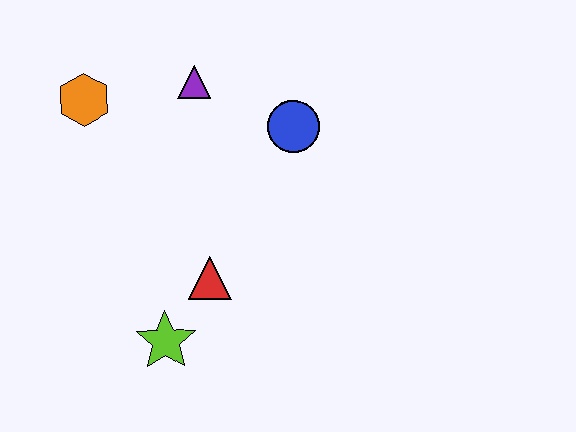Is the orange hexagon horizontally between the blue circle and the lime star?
No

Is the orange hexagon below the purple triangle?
Yes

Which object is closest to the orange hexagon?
The purple triangle is closest to the orange hexagon.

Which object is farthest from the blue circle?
The lime star is farthest from the blue circle.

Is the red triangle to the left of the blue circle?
Yes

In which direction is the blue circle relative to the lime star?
The blue circle is above the lime star.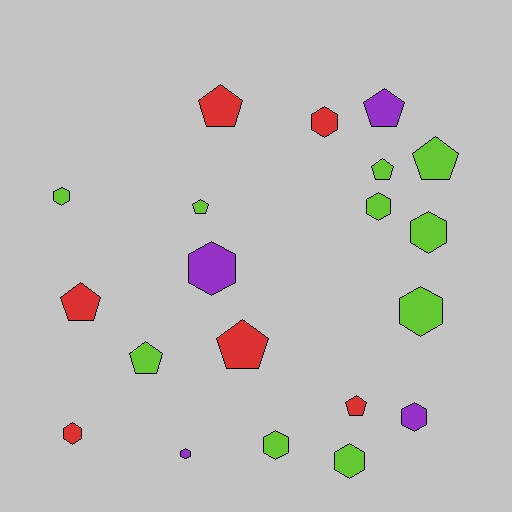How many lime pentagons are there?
There are 4 lime pentagons.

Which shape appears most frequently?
Hexagon, with 11 objects.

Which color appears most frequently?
Lime, with 10 objects.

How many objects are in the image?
There are 20 objects.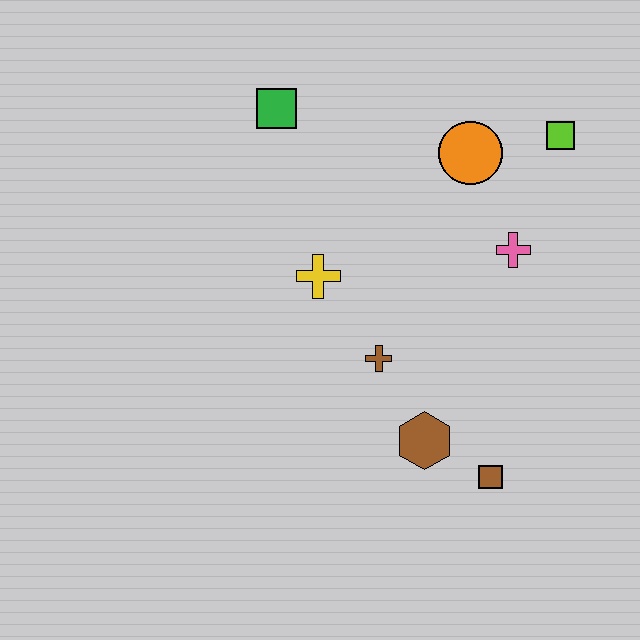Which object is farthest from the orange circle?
The brown square is farthest from the orange circle.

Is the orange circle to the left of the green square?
No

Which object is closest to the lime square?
The orange circle is closest to the lime square.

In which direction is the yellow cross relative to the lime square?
The yellow cross is to the left of the lime square.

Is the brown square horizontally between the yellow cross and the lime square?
Yes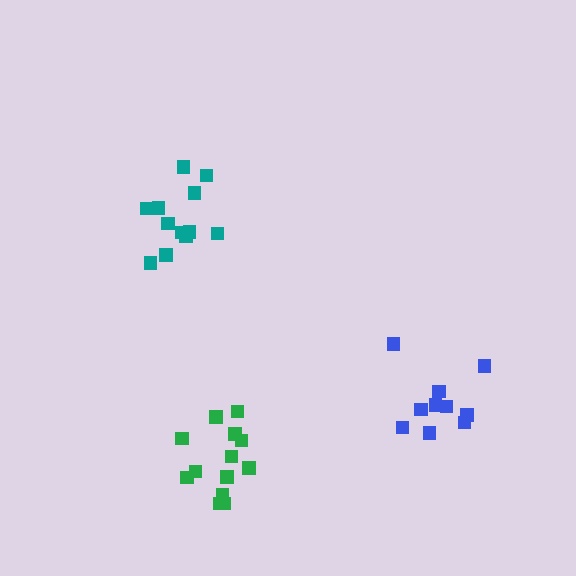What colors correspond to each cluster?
The clusters are colored: blue, teal, green.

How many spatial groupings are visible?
There are 3 spatial groupings.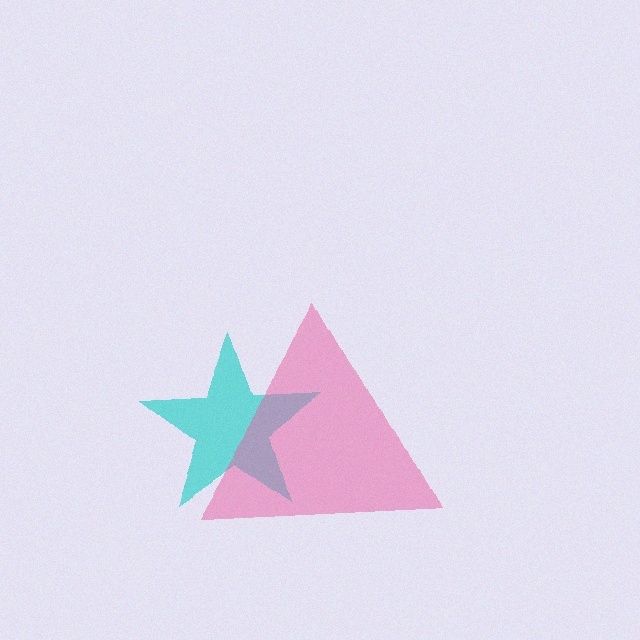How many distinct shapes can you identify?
There are 2 distinct shapes: a cyan star, a pink triangle.